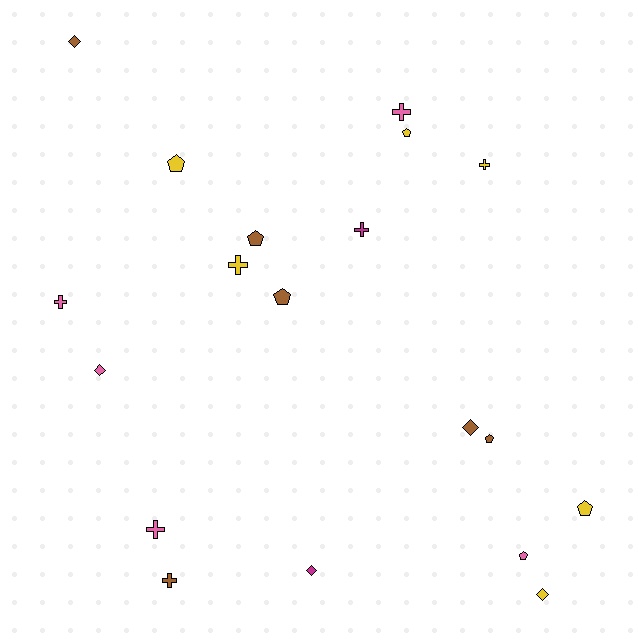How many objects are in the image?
There are 19 objects.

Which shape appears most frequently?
Pentagon, with 7 objects.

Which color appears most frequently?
Brown, with 6 objects.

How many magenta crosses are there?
There is 1 magenta cross.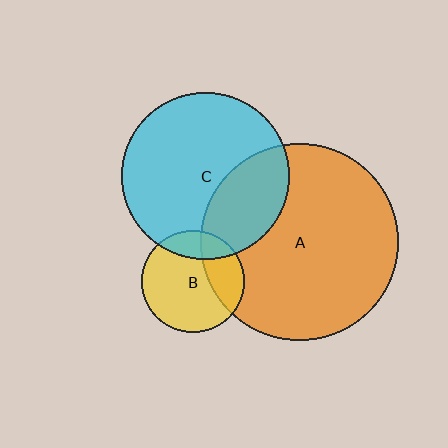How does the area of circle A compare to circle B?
Approximately 3.7 times.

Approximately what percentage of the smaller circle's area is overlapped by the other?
Approximately 25%.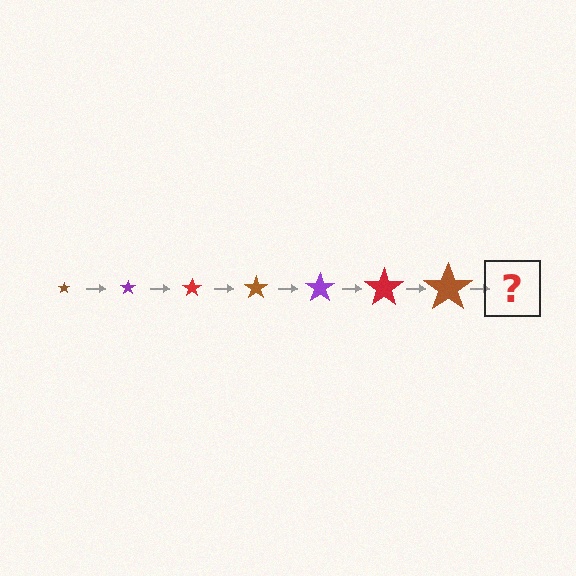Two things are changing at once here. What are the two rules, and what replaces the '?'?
The two rules are that the star grows larger each step and the color cycles through brown, purple, and red. The '?' should be a purple star, larger than the previous one.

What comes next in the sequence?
The next element should be a purple star, larger than the previous one.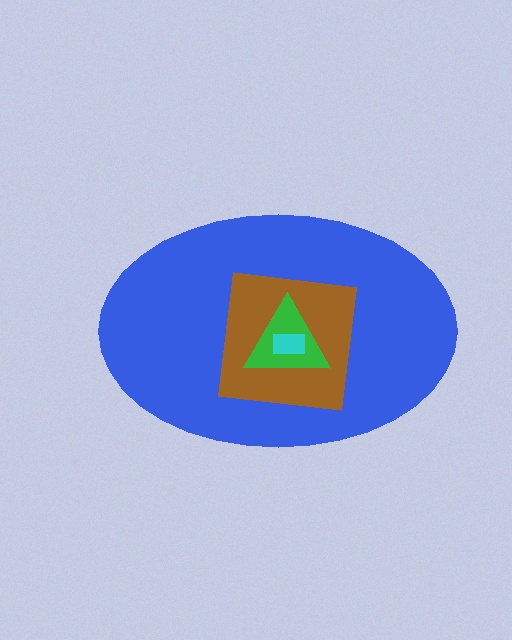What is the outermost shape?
The blue ellipse.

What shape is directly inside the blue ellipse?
The brown square.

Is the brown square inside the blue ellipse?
Yes.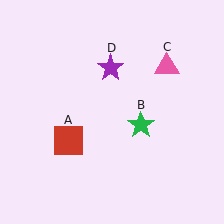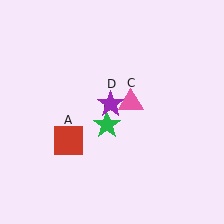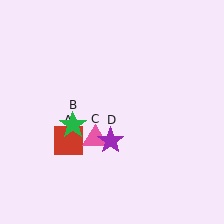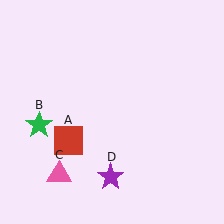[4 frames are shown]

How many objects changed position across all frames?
3 objects changed position: green star (object B), pink triangle (object C), purple star (object D).